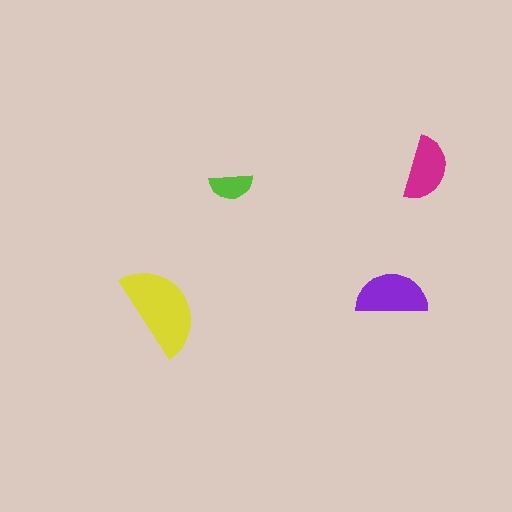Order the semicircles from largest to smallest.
the yellow one, the purple one, the magenta one, the lime one.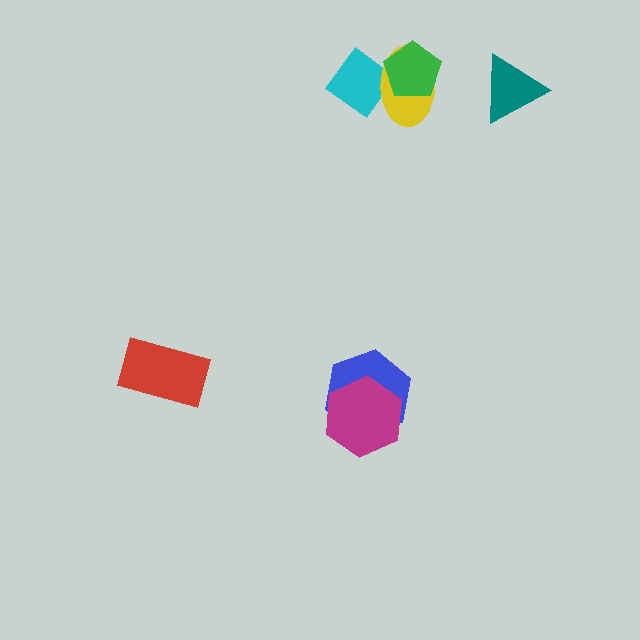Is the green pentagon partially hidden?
No, no other shape covers it.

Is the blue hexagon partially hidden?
Yes, it is partially covered by another shape.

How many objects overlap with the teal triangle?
0 objects overlap with the teal triangle.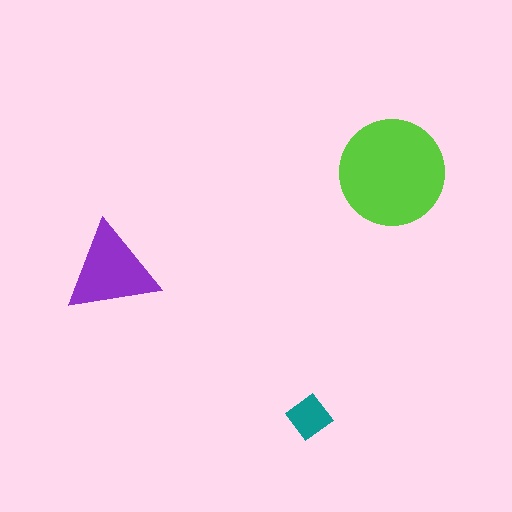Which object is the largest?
The lime circle.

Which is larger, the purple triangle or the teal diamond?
The purple triangle.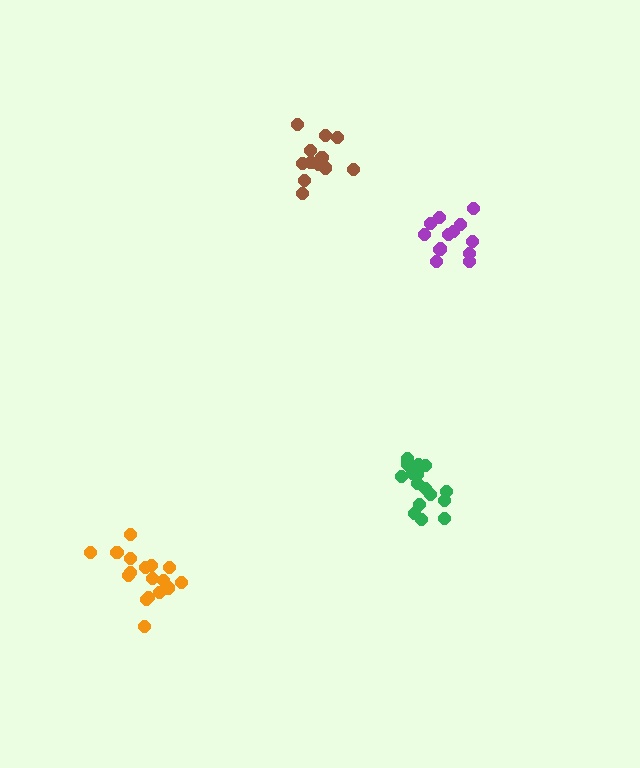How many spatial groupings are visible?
There are 4 spatial groupings.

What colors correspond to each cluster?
The clusters are colored: brown, orange, purple, green.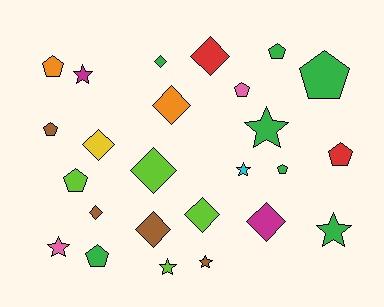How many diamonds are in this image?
There are 9 diamonds.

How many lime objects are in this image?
There are 4 lime objects.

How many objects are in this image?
There are 25 objects.